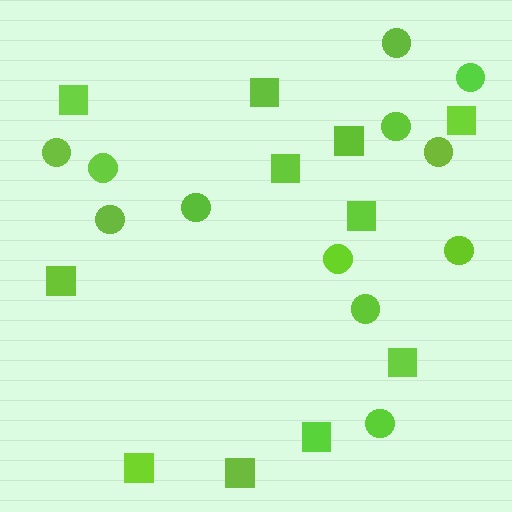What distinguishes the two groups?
There are 2 groups: one group of squares (11) and one group of circles (12).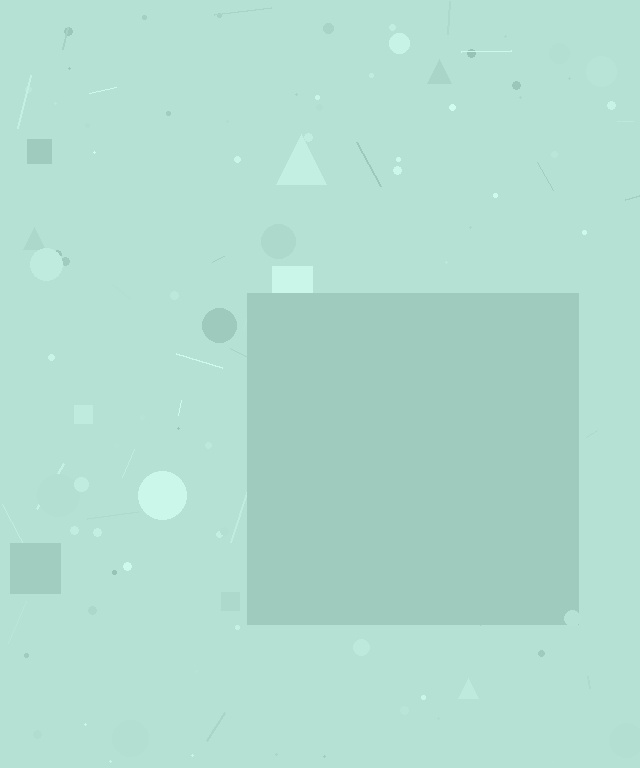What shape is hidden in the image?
A square is hidden in the image.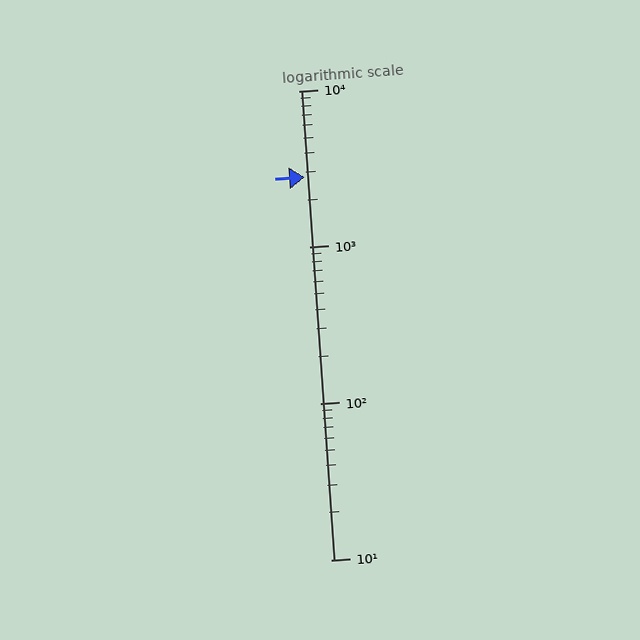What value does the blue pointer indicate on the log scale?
The pointer indicates approximately 2800.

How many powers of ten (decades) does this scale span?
The scale spans 3 decades, from 10 to 10000.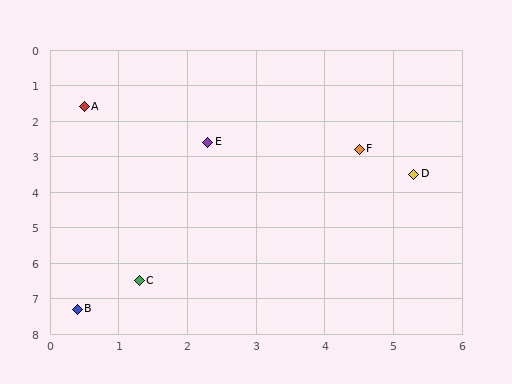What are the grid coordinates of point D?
Point D is at approximately (5.3, 3.5).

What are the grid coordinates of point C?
Point C is at approximately (1.3, 6.5).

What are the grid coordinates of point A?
Point A is at approximately (0.5, 1.6).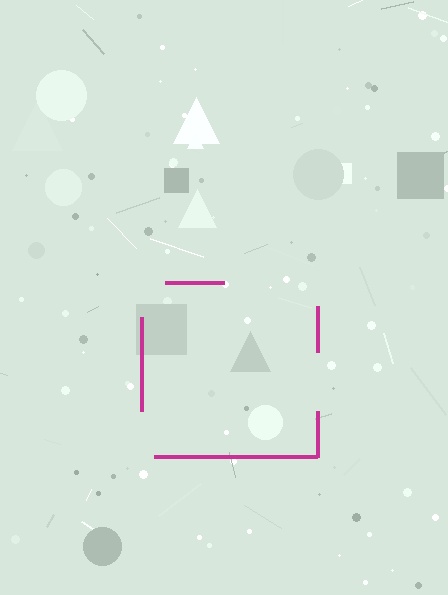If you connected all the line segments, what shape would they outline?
They would outline a square.